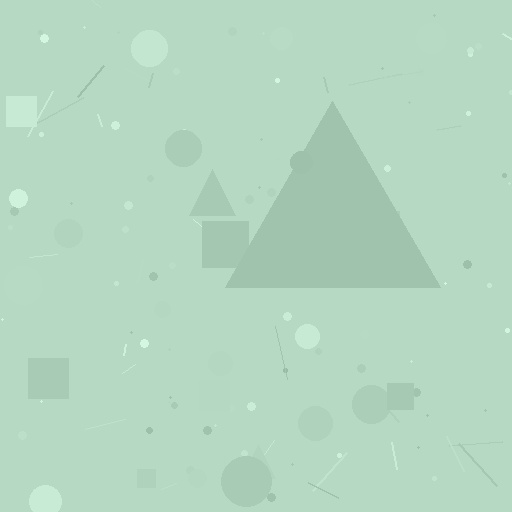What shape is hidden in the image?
A triangle is hidden in the image.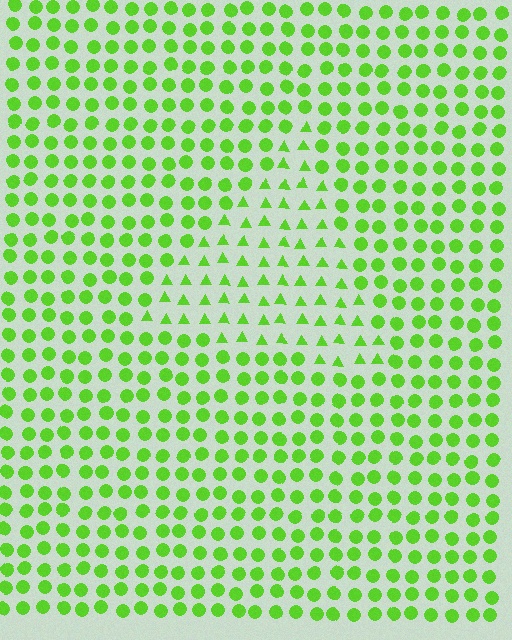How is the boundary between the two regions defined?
The boundary is defined by a change in element shape: triangles inside vs. circles outside. All elements share the same color and spacing.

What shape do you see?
I see a triangle.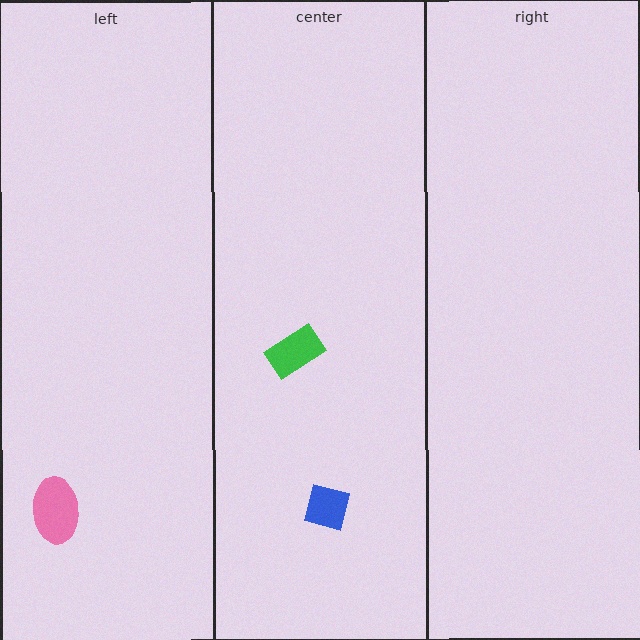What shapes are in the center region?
The blue square, the green rectangle.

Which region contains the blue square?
The center region.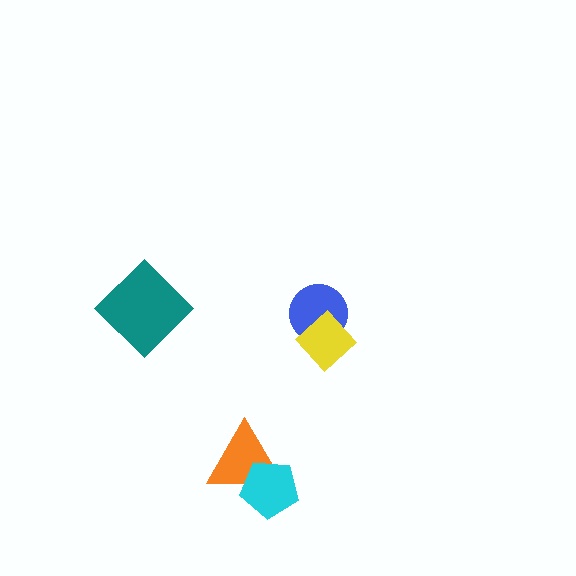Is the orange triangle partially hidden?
Yes, it is partially covered by another shape.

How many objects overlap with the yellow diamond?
1 object overlaps with the yellow diamond.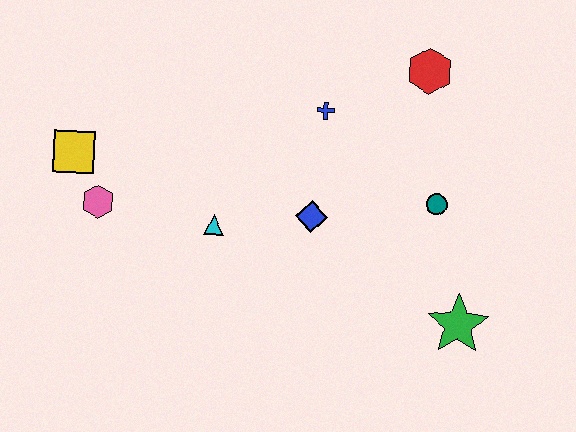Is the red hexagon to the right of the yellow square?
Yes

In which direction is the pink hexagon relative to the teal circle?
The pink hexagon is to the left of the teal circle.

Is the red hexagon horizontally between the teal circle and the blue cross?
Yes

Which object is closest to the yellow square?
The pink hexagon is closest to the yellow square.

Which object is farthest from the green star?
The yellow square is farthest from the green star.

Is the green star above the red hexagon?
No